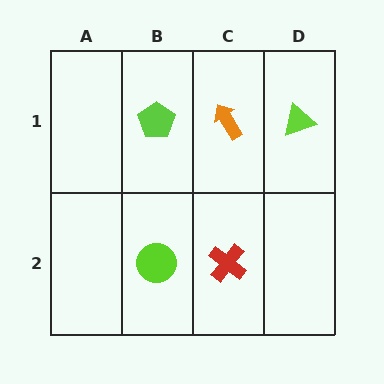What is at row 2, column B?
A lime circle.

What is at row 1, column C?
An orange arrow.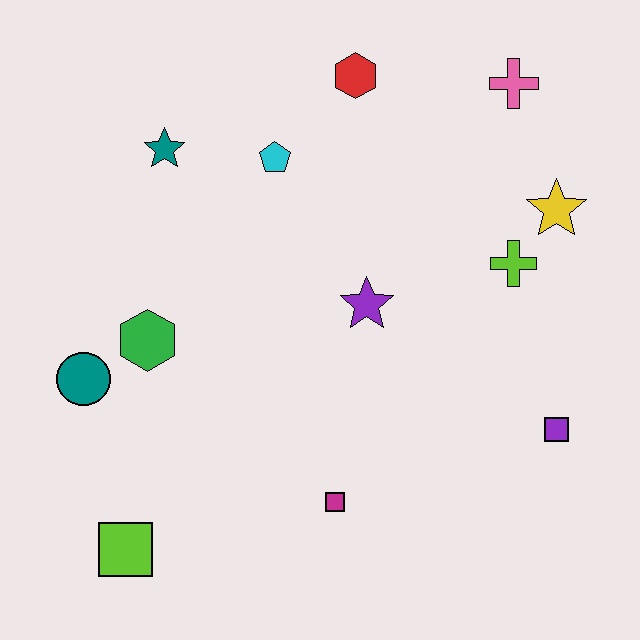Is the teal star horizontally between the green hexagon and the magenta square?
Yes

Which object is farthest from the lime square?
The pink cross is farthest from the lime square.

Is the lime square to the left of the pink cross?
Yes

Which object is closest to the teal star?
The cyan pentagon is closest to the teal star.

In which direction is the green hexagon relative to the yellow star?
The green hexagon is to the left of the yellow star.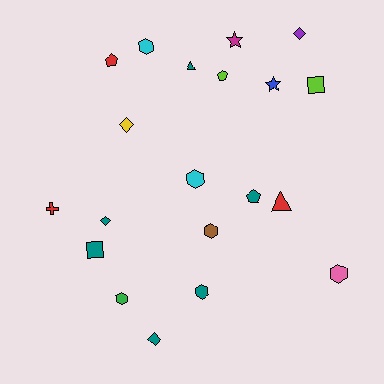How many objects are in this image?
There are 20 objects.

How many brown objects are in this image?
There is 1 brown object.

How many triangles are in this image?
There are 2 triangles.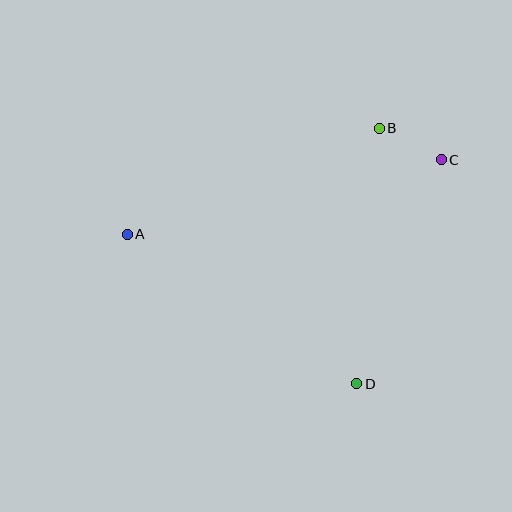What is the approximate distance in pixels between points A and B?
The distance between A and B is approximately 273 pixels.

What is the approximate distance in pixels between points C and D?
The distance between C and D is approximately 239 pixels.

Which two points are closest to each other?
Points B and C are closest to each other.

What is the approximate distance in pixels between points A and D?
The distance between A and D is approximately 274 pixels.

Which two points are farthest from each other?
Points A and C are farthest from each other.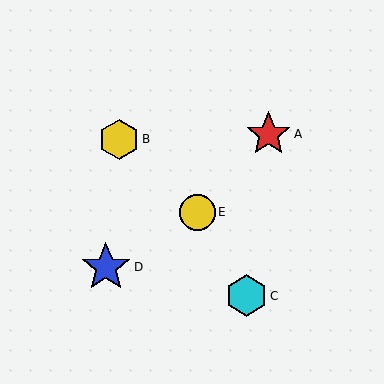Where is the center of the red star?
The center of the red star is at (269, 134).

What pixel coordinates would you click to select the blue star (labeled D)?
Click at (106, 267) to select the blue star D.